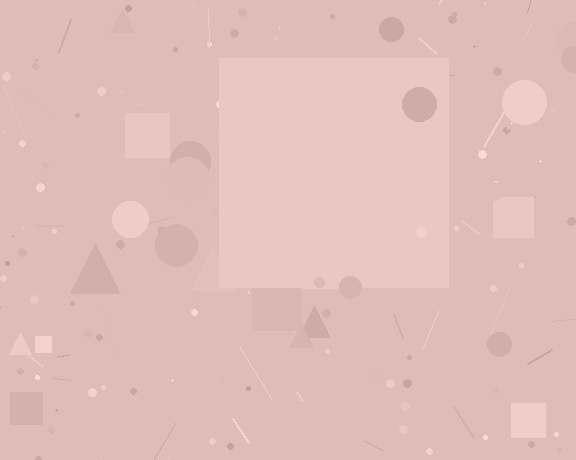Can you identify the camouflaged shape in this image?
The camouflaged shape is a square.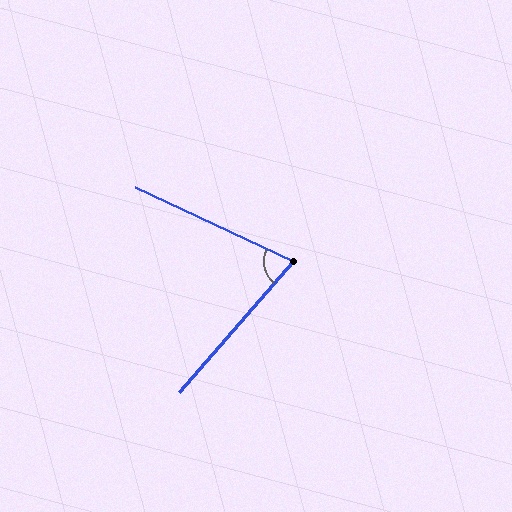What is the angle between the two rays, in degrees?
Approximately 74 degrees.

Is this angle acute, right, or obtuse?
It is acute.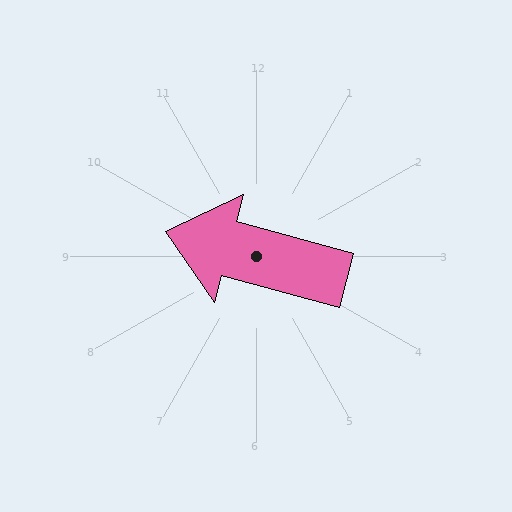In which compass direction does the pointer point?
West.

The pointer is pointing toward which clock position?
Roughly 10 o'clock.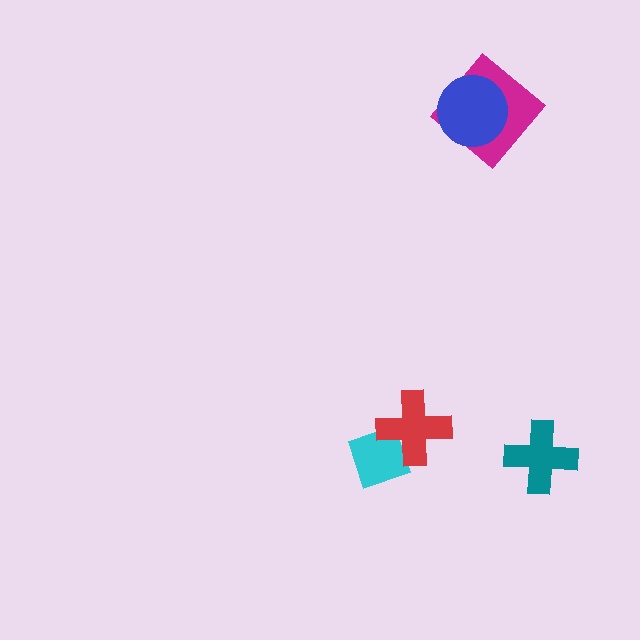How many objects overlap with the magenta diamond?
1 object overlaps with the magenta diamond.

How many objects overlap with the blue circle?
1 object overlaps with the blue circle.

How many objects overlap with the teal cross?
0 objects overlap with the teal cross.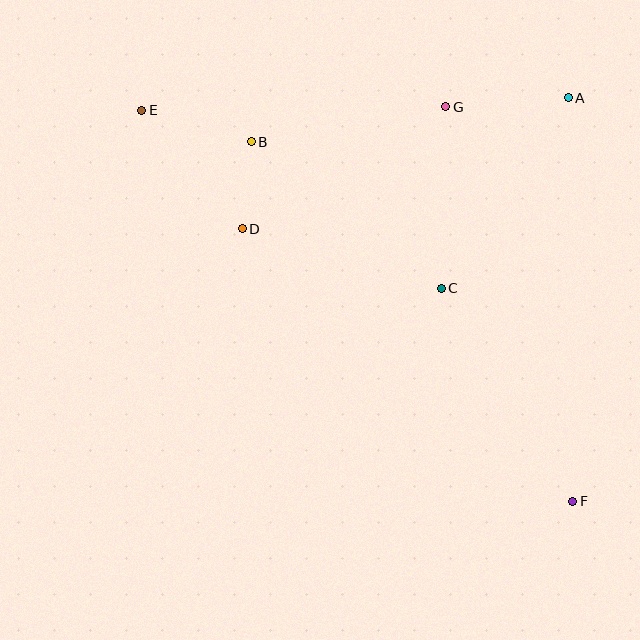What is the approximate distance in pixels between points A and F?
The distance between A and F is approximately 404 pixels.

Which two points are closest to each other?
Points B and D are closest to each other.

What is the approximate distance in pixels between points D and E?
The distance between D and E is approximately 156 pixels.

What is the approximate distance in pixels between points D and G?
The distance between D and G is approximately 237 pixels.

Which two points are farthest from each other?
Points E and F are farthest from each other.